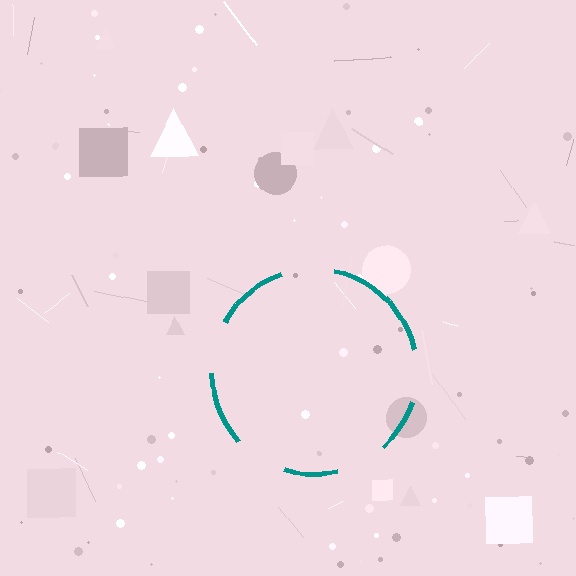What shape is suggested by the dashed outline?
The dashed outline suggests a circle.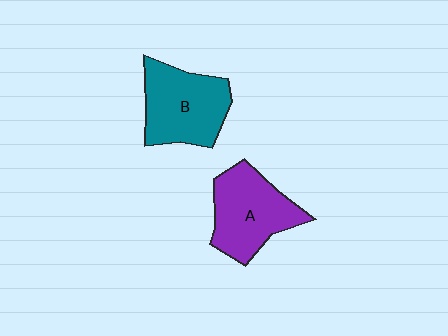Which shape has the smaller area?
Shape A (purple).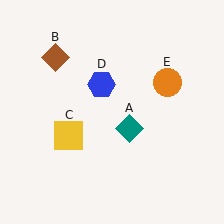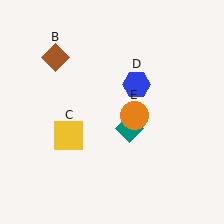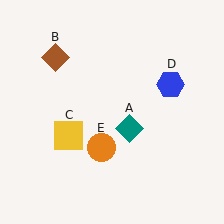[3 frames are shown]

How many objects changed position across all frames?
2 objects changed position: blue hexagon (object D), orange circle (object E).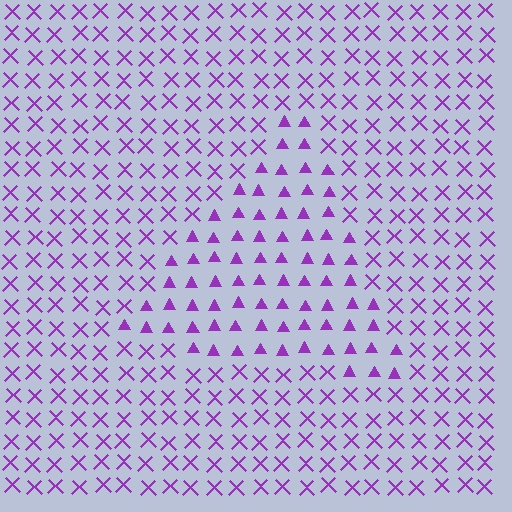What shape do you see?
I see a triangle.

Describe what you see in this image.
The image is filled with small purple elements arranged in a uniform grid. A triangle-shaped region contains triangles, while the surrounding area contains X marks. The boundary is defined purely by the change in element shape.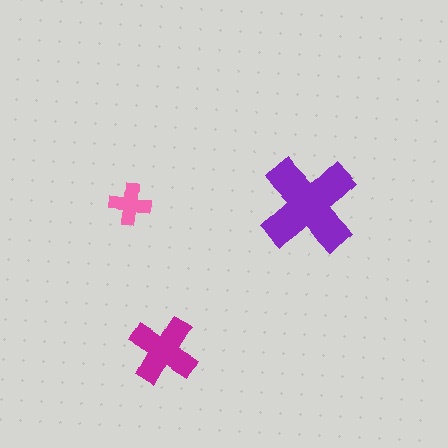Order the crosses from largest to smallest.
the purple one, the magenta one, the pink one.